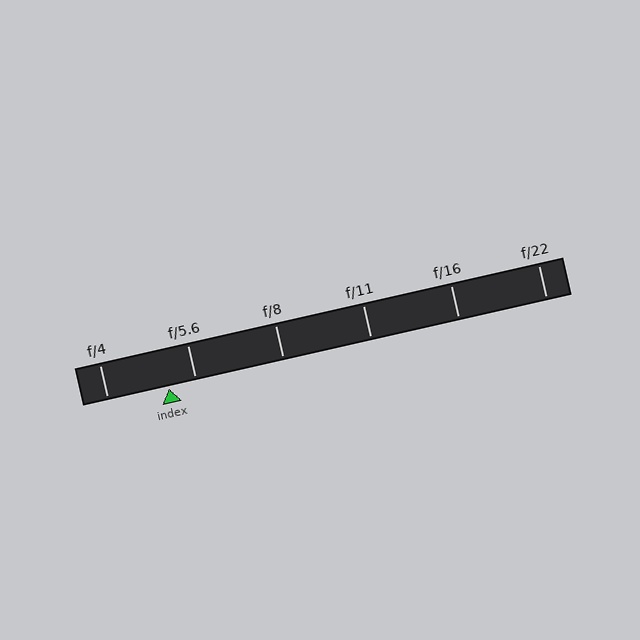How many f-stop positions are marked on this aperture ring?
There are 6 f-stop positions marked.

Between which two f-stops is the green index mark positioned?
The index mark is between f/4 and f/5.6.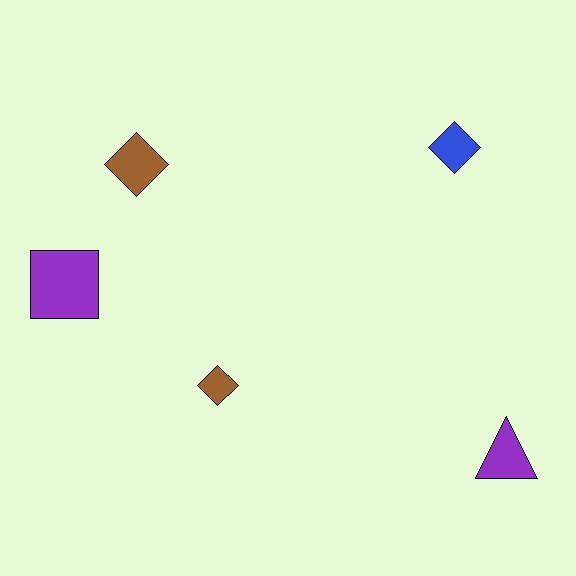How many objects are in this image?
There are 5 objects.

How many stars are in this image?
There are no stars.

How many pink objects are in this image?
There are no pink objects.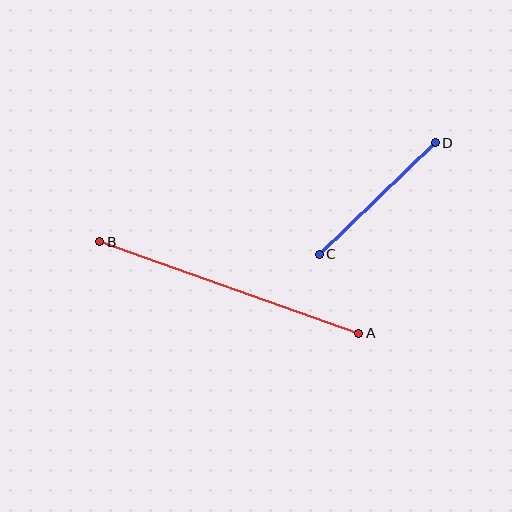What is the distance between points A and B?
The distance is approximately 275 pixels.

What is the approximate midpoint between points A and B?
The midpoint is at approximately (229, 287) pixels.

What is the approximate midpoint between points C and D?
The midpoint is at approximately (377, 198) pixels.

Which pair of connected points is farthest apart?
Points A and B are farthest apart.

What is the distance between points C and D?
The distance is approximately 161 pixels.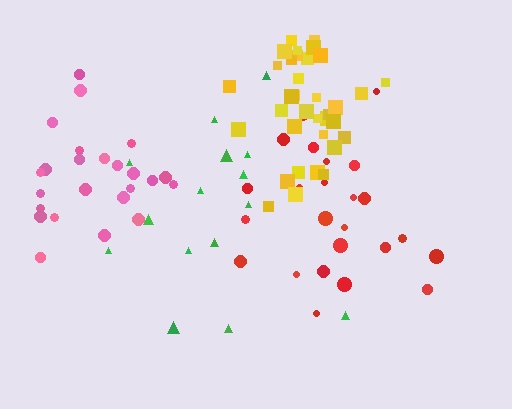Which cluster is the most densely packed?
Yellow.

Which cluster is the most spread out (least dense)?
Green.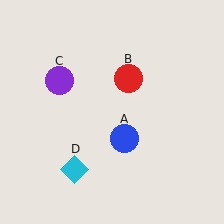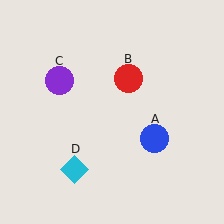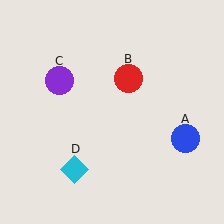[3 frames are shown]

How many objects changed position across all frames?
1 object changed position: blue circle (object A).